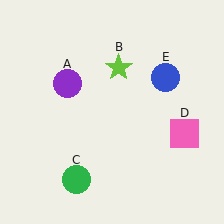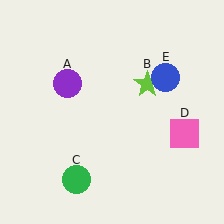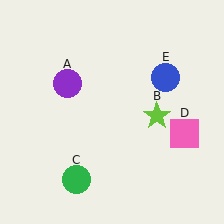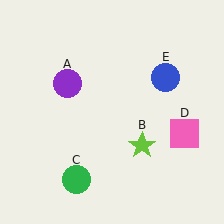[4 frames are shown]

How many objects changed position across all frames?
1 object changed position: lime star (object B).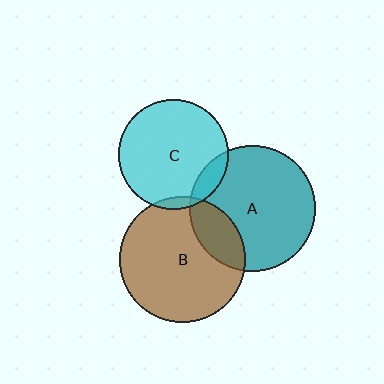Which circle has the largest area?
Circle A (teal).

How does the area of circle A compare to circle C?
Approximately 1.3 times.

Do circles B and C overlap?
Yes.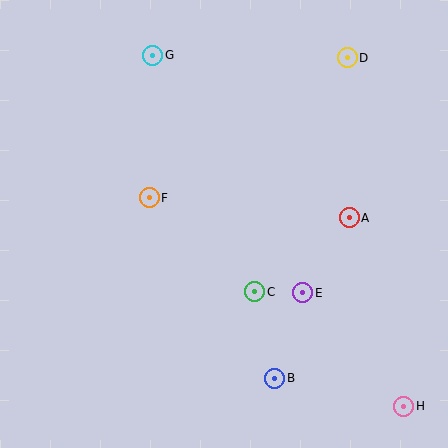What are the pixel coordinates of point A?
Point A is at (349, 218).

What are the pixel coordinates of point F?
Point F is at (149, 198).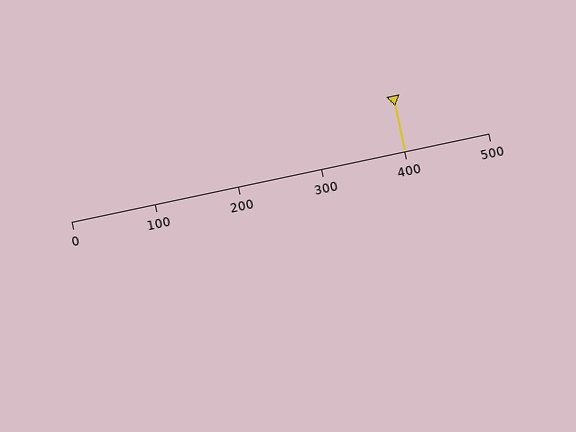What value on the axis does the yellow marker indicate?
The marker indicates approximately 400.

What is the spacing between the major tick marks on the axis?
The major ticks are spaced 100 apart.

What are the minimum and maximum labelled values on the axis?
The axis runs from 0 to 500.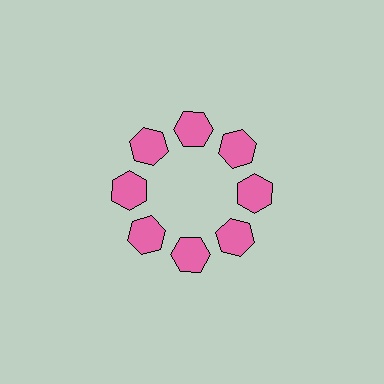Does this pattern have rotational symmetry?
Yes, this pattern has 8-fold rotational symmetry. It looks the same after rotating 45 degrees around the center.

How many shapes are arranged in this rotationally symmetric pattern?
There are 8 shapes, arranged in 8 groups of 1.